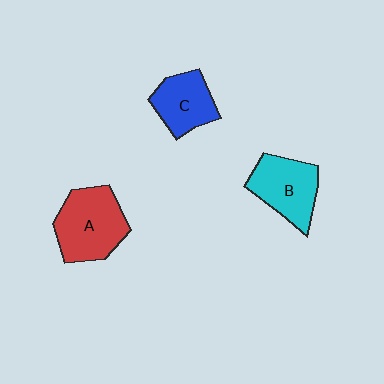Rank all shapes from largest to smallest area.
From largest to smallest: A (red), B (cyan), C (blue).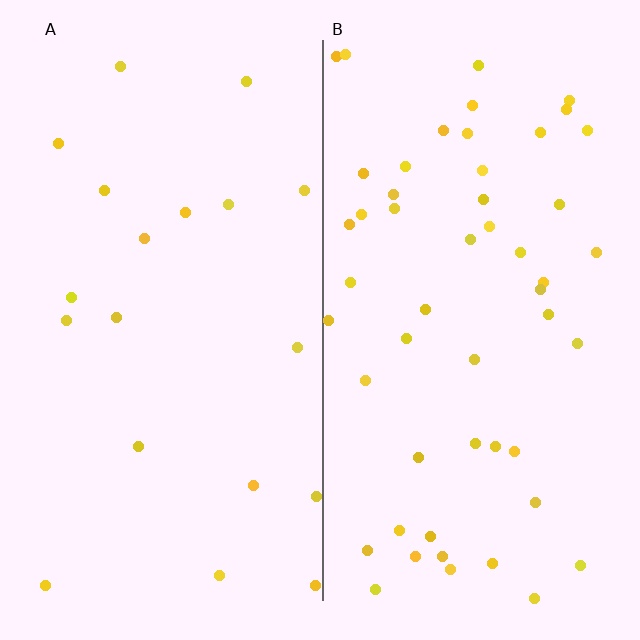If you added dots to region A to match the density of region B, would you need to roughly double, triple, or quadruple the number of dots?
Approximately triple.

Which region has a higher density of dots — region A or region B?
B (the right).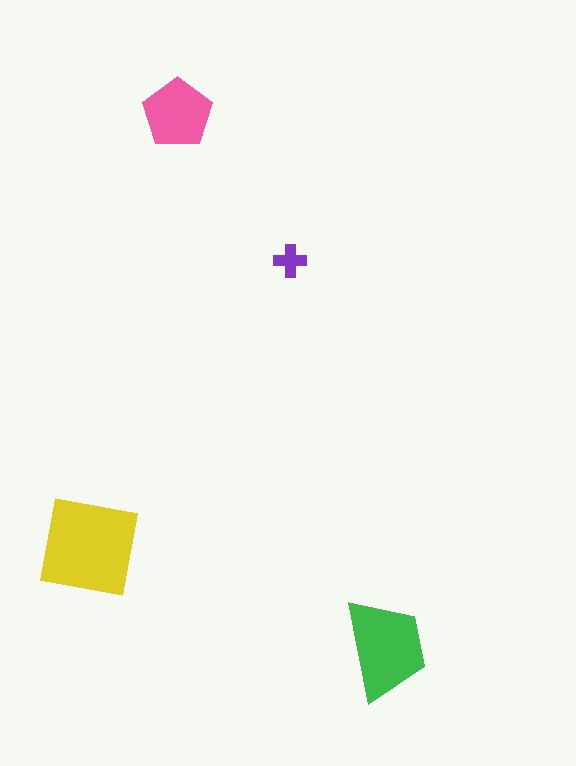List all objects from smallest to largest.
The purple cross, the pink pentagon, the green trapezoid, the yellow square.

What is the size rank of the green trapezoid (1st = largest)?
2nd.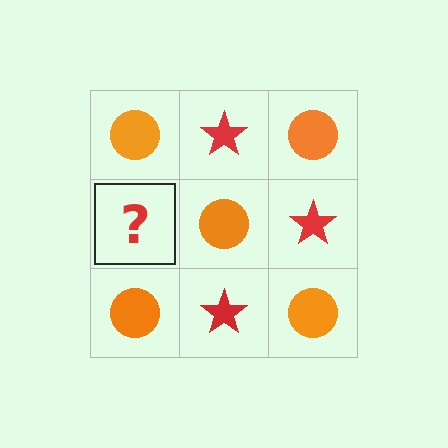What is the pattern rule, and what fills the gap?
The rule is that it alternates orange circle and red star in a checkerboard pattern. The gap should be filled with a red star.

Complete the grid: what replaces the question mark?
The question mark should be replaced with a red star.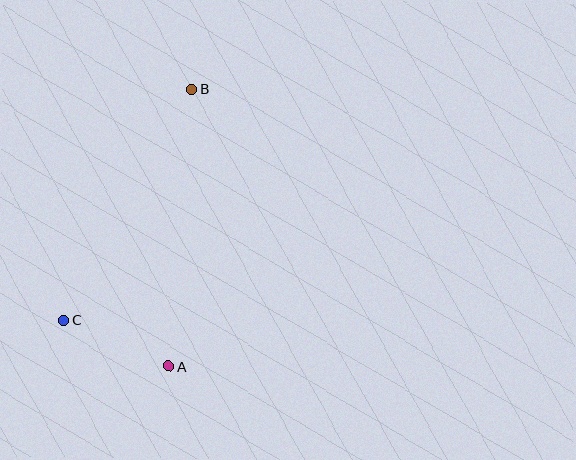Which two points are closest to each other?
Points A and C are closest to each other.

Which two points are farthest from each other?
Points A and B are farthest from each other.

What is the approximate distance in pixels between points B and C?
The distance between B and C is approximately 264 pixels.